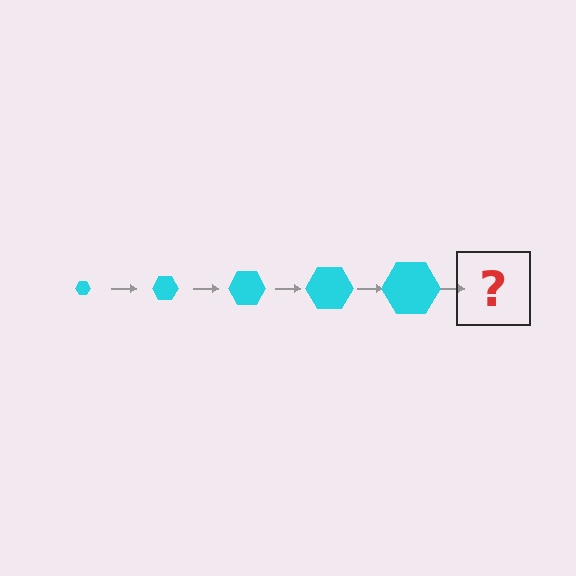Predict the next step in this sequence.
The next step is a cyan hexagon, larger than the previous one.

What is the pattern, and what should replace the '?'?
The pattern is that the hexagon gets progressively larger each step. The '?' should be a cyan hexagon, larger than the previous one.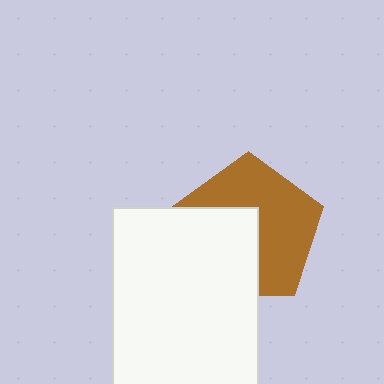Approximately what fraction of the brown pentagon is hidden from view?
Roughly 42% of the brown pentagon is hidden behind the white rectangle.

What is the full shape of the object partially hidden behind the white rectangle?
The partially hidden object is a brown pentagon.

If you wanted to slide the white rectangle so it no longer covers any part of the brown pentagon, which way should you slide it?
Slide it toward the lower-left — that is the most direct way to separate the two shapes.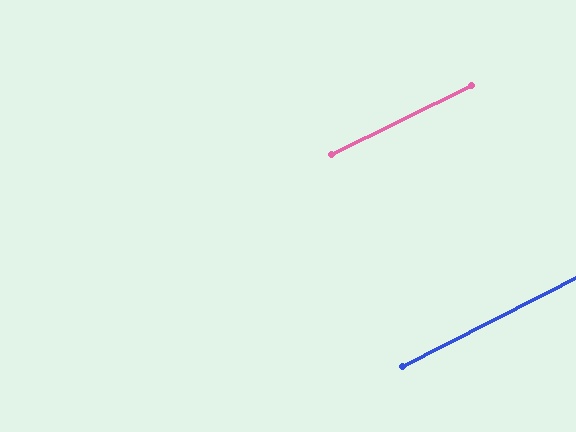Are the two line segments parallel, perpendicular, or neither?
Parallel — their directions differ by only 1.0°.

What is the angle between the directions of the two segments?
Approximately 1 degree.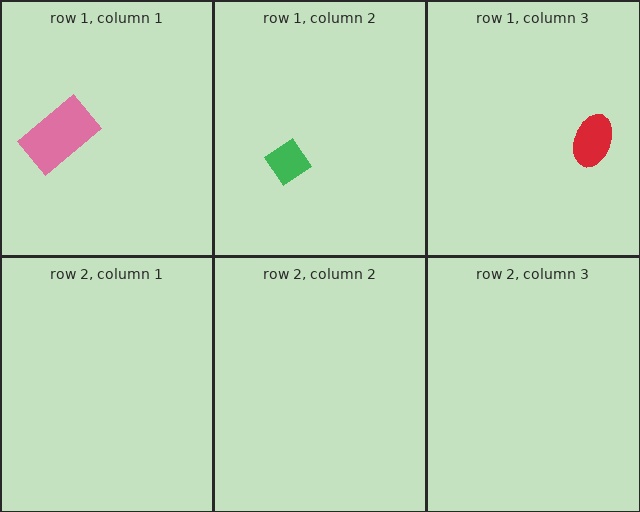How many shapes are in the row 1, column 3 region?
1.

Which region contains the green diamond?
The row 1, column 2 region.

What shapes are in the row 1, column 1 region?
The pink rectangle.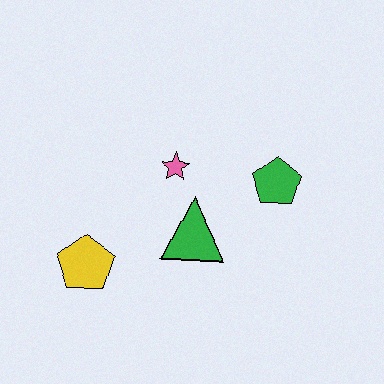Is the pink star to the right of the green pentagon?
No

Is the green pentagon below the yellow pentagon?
No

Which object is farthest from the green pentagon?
The yellow pentagon is farthest from the green pentagon.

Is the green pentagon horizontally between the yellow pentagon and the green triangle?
No